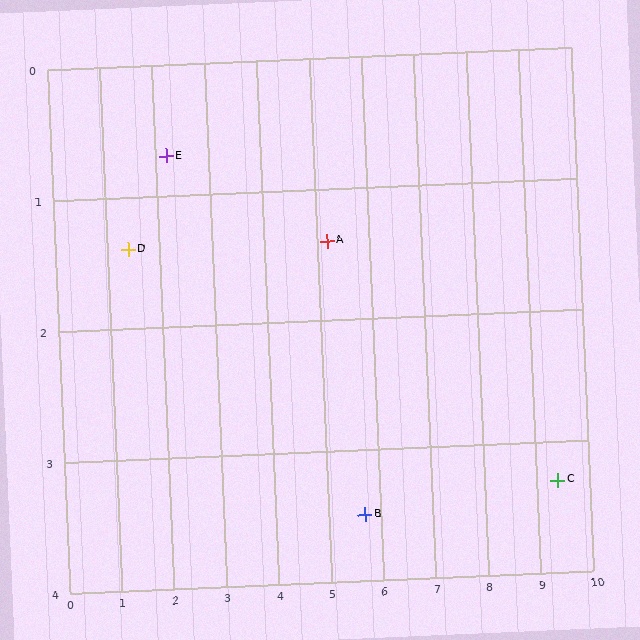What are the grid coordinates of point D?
Point D is at approximately (1.4, 1.4).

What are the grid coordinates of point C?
Point C is at approximately (9.4, 3.3).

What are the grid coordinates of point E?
Point E is at approximately (2.2, 0.7).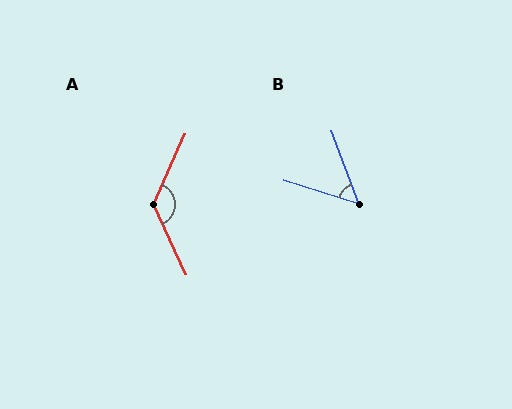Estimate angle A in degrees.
Approximately 131 degrees.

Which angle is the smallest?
B, at approximately 52 degrees.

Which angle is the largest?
A, at approximately 131 degrees.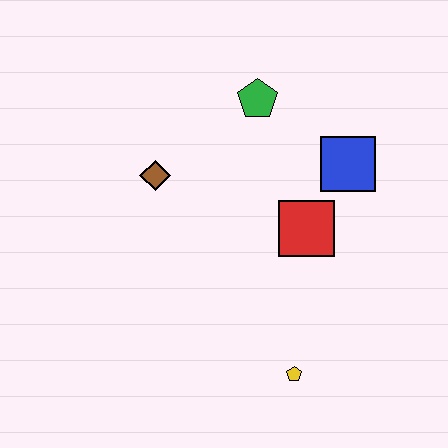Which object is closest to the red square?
The blue square is closest to the red square.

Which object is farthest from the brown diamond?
The yellow pentagon is farthest from the brown diamond.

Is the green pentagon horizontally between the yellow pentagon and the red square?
No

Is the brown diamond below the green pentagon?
Yes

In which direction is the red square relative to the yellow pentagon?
The red square is above the yellow pentagon.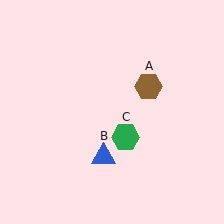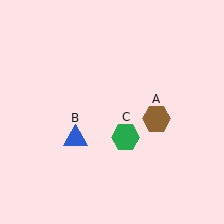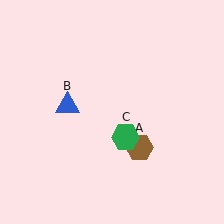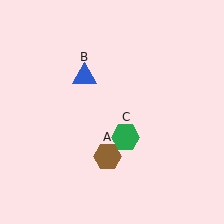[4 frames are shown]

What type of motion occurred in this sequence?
The brown hexagon (object A), blue triangle (object B) rotated clockwise around the center of the scene.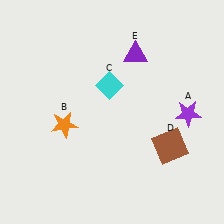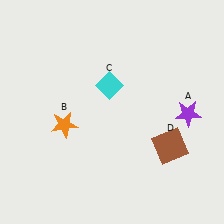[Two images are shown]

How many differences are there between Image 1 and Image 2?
There is 1 difference between the two images.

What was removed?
The purple triangle (E) was removed in Image 2.